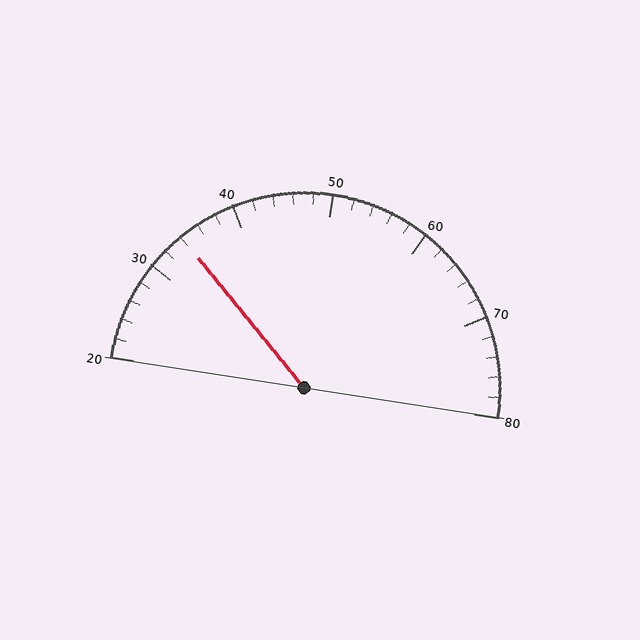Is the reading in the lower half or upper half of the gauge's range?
The reading is in the lower half of the range (20 to 80).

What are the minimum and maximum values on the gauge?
The gauge ranges from 20 to 80.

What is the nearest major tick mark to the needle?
The nearest major tick mark is 30.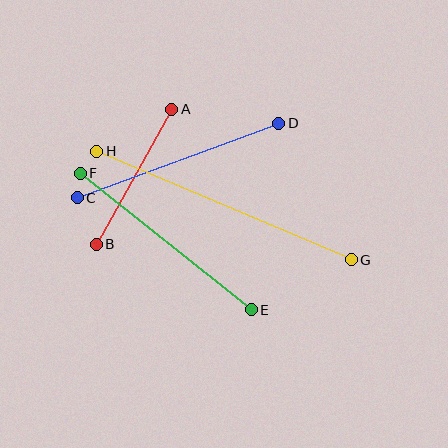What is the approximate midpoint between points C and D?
The midpoint is at approximately (178, 161) pixels.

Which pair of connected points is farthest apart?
Points G and H are farthest apart.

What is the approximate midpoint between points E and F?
The midpoint is at approximately (166, 241) pixels.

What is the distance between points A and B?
The distance is approximately 155 pixels.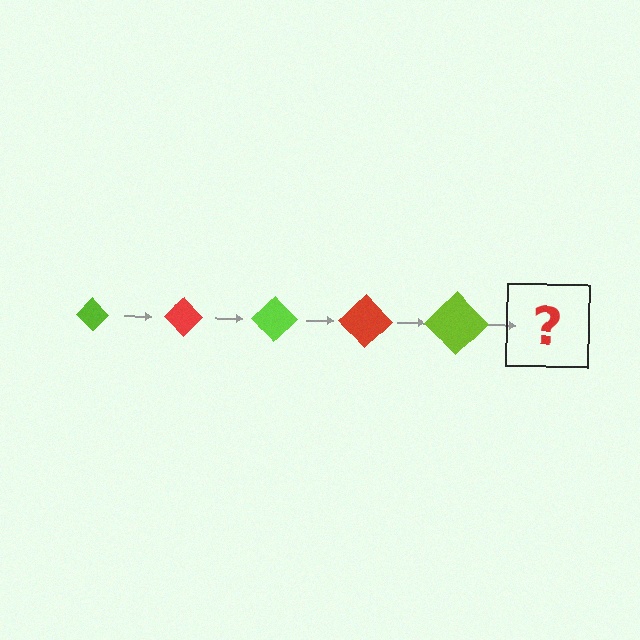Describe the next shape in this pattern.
It should be a red diamond, larger than the previous one.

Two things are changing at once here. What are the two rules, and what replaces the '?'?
The two rules are that the diamond grows larger each step and the color cycles through lime and red. The '?' should be a red diamond, larger than the previous one.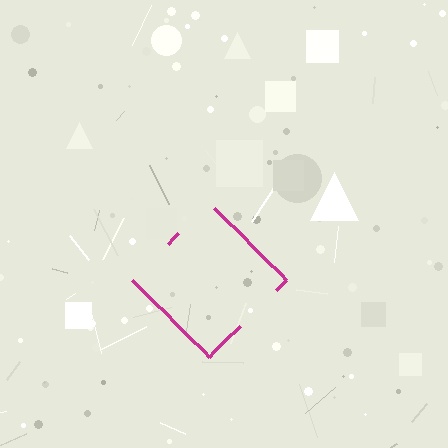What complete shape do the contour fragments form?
The contour fragments form a diamond.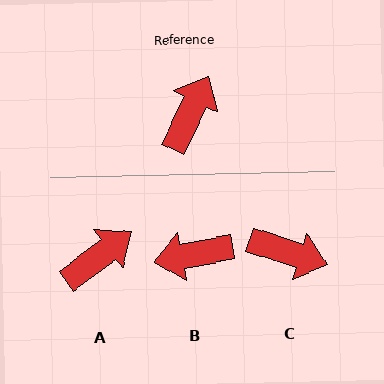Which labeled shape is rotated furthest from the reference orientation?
B, about 126 degrees away.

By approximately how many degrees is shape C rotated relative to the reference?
Approximately 82 degrees clockwise.